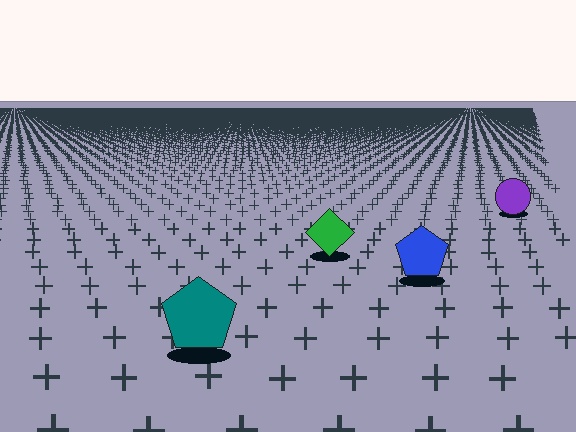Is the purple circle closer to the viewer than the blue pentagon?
No. The blue pentagon is closer — you can tell from the texture gradient: the ground texture is coarser near it.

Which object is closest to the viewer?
The teal pentagon is closest. The texture marks near it are larger and more spread out.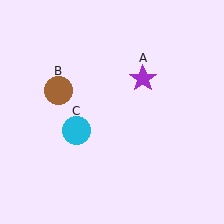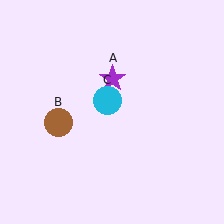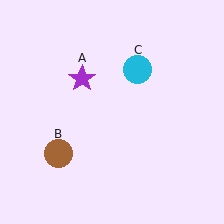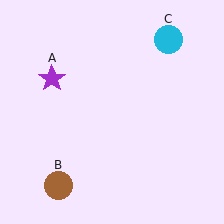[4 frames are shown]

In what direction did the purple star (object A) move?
The purple star (object A) moved left.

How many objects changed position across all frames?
3 objects changed position: purple star (object A), brown circle (object B), cyan circle (object C).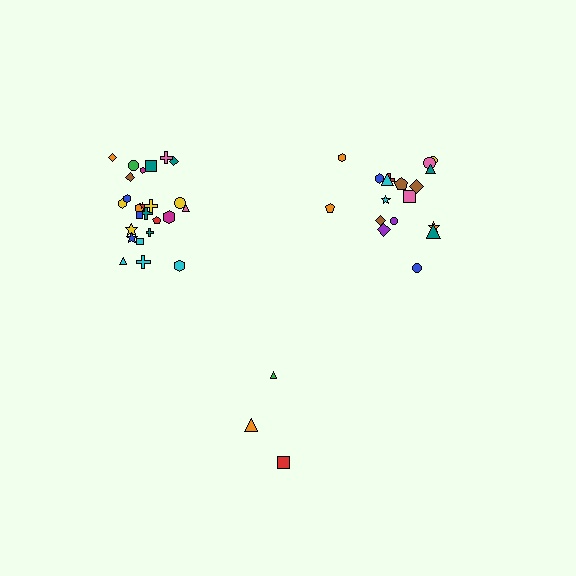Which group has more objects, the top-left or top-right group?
The top-left group.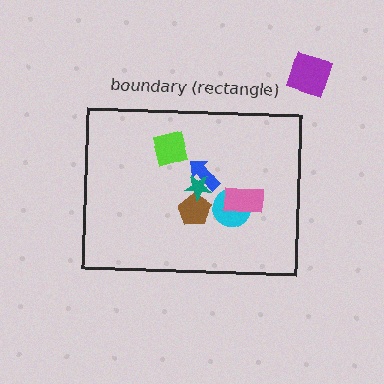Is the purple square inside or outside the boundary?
Outside.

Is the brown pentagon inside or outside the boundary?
Inside.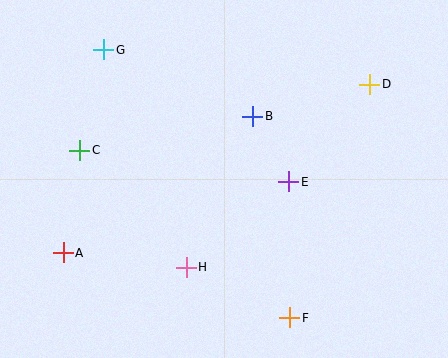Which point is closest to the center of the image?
Point E at (289, 182) is closest to the center.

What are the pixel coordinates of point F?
Point F is at (290, 318).